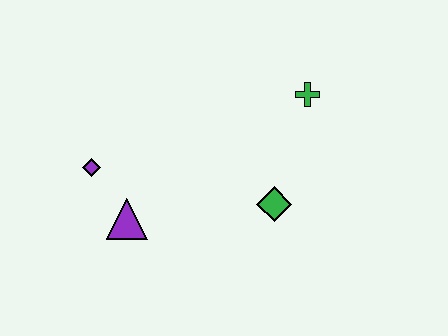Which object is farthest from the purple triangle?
The green cross is farthest from the purple triangle.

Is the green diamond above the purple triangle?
Yes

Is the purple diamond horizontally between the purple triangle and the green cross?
No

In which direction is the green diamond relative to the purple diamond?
The green diamond is to the right of the purple diamond.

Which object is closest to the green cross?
The green diamond is closest to the green cross.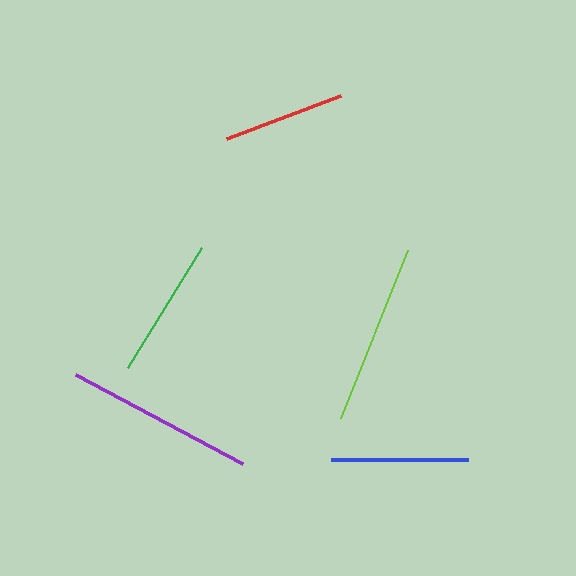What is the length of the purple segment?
The purple segment is approximately 189 pixels long.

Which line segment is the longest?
The purple line is the longest at approximately 189 pixels.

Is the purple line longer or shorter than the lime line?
The purple line is longer than the lime line.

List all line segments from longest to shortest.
From longest to shortest: purple, lime, green, blue, red.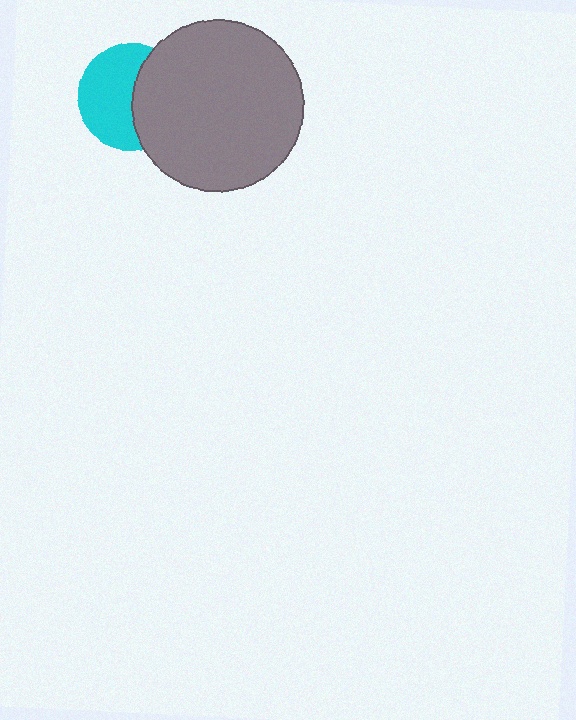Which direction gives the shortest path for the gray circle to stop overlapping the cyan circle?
Moving right gives the shortest separation.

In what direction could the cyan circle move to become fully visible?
The cyan circle could move left. That would shift it out from behind the gray circle entirely.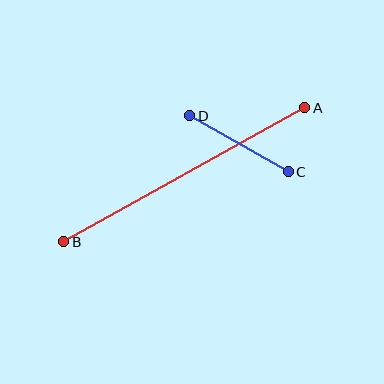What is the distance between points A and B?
The distance is approximately 276 pixels.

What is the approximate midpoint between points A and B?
The midpoint is at approximately (184, 175) pixels.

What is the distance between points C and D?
The distance is approximately 113 pixels.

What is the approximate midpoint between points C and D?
The midpoint is at approximately (239, 144) pixels.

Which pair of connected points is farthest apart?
Points A and B are farthest apart.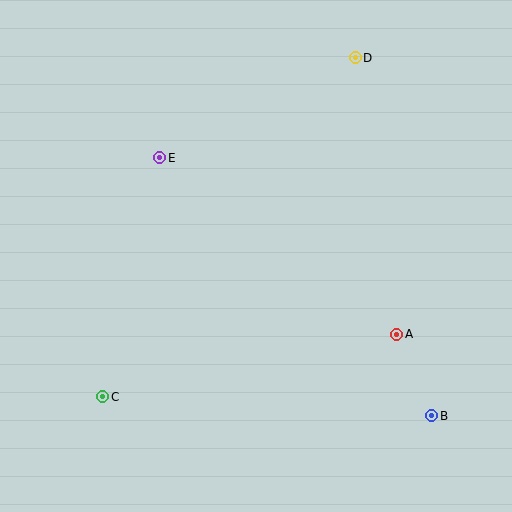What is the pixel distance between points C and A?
The distance between C and A is 301 pixels.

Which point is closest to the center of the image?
Point E at (160, 158) is closest to the center.